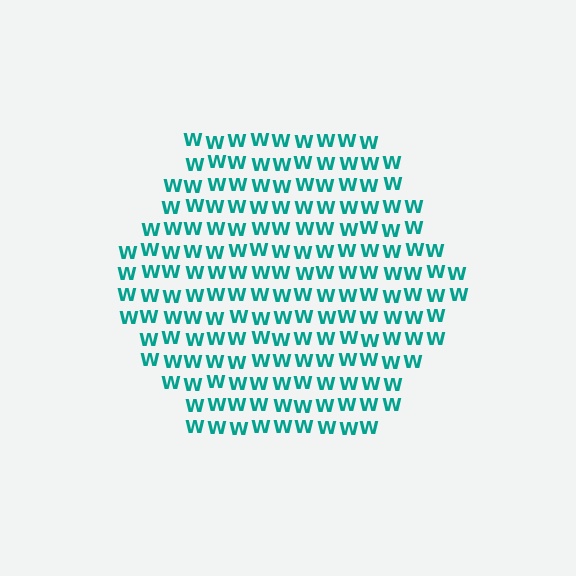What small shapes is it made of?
It is made of small letter W's.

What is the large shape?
The large shape is a hexagon.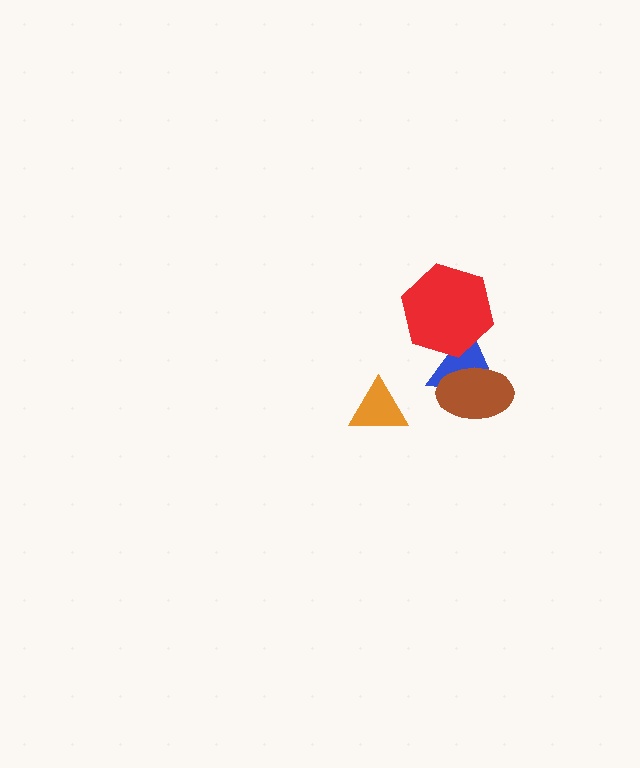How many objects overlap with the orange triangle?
0 objects overlap with the orange triangle.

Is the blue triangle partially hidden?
Yes, it is partially covered by another shape.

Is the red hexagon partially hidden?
No, no other shape covers it.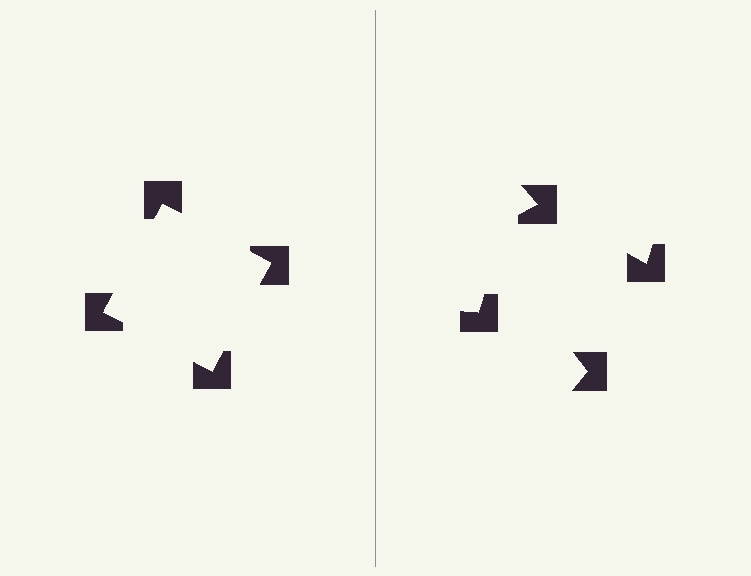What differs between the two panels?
The notched squares are positioned identically on both sides; only the wedge orientations differ. On the left they align to a square; on the right they are misaligned.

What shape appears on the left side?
An illusory square.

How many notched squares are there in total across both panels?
8 — 4 on each side.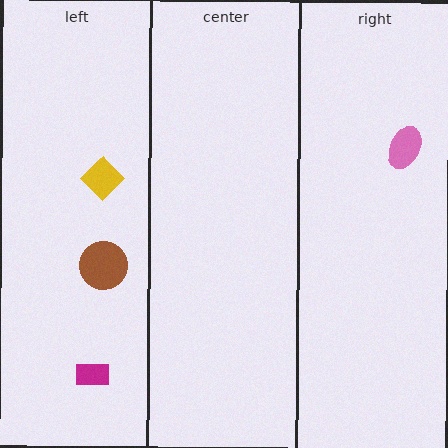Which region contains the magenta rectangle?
The left region.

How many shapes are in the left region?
3.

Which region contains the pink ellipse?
The right region.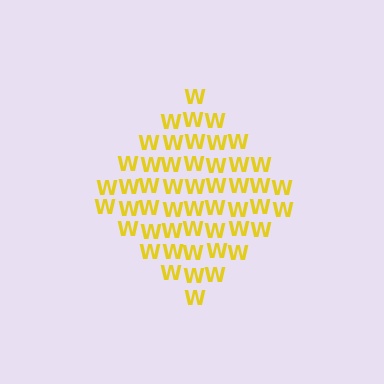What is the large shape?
The large shape is a diamond.